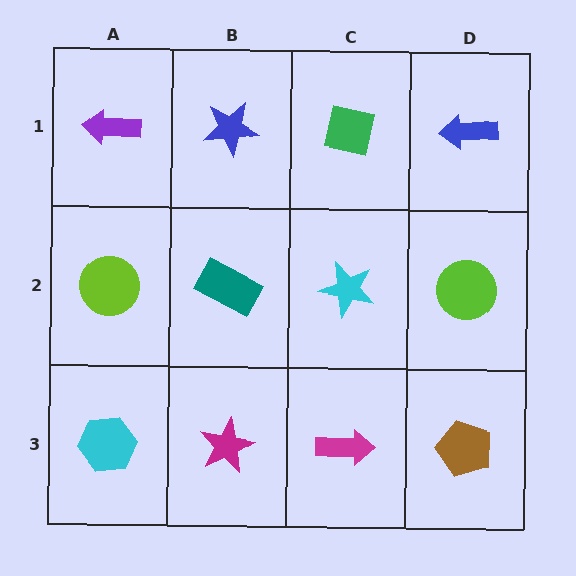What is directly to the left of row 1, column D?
A green square.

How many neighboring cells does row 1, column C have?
3.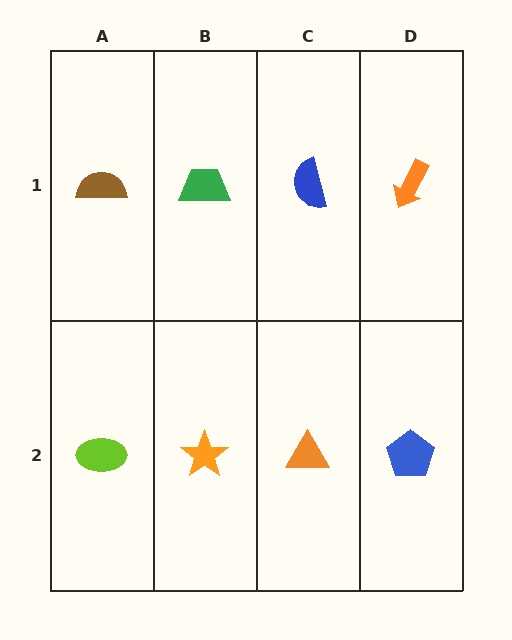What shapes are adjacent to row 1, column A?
A lime ellipse (row 2, column A), a green trapezoid (row 1, column B).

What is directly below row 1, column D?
A blue pentagon.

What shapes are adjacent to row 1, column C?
An orange triangle (row 2, column C), a green trapezoid (row 1, column B), an orange arrow (row 1, column D).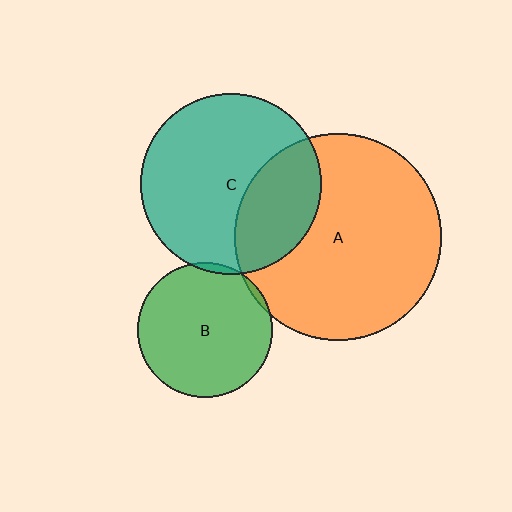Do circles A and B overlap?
Yes.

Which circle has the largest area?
Circle A (orange).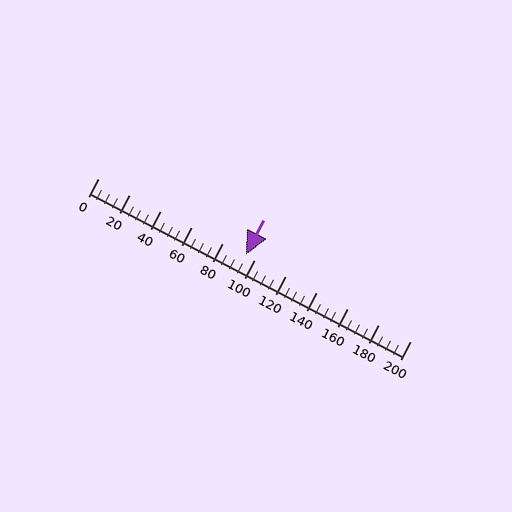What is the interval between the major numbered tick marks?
The major tick marks are spaced 20 units apart.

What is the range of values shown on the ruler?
The ruler shows values from 0 to 200.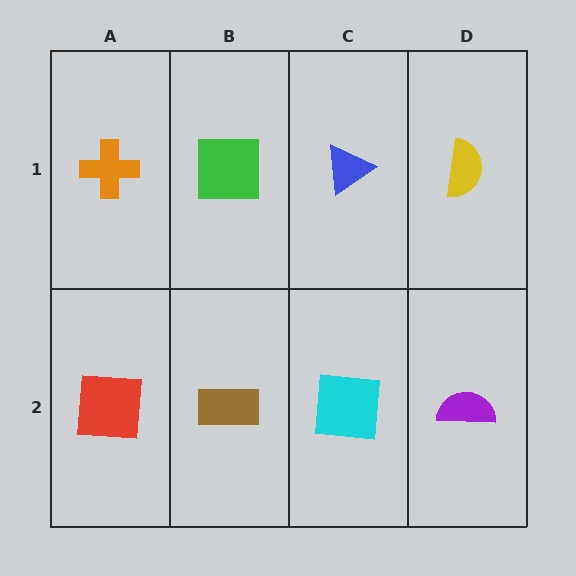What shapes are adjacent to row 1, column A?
A red square (row 2, column A), a green square (row 1, column B).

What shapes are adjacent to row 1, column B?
A brown rectangle (row 2, column B), an orange cross (row 1, column A), a blue triangle (row 1, column C).